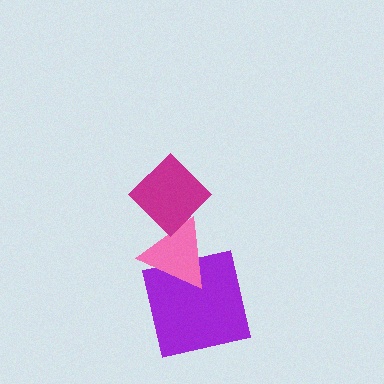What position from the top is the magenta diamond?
The magenta diamond is 1st from the top.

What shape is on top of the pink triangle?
The magenta diamond is on top of the pink triangle.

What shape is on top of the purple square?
The pink triangle is on top of the purple square.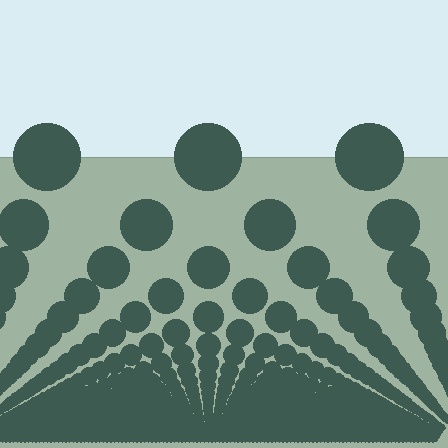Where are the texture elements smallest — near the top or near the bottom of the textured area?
Near the bottom.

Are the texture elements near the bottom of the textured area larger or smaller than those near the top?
Smaller. The gradient is inverted — elements near the bottom are smaller and denser.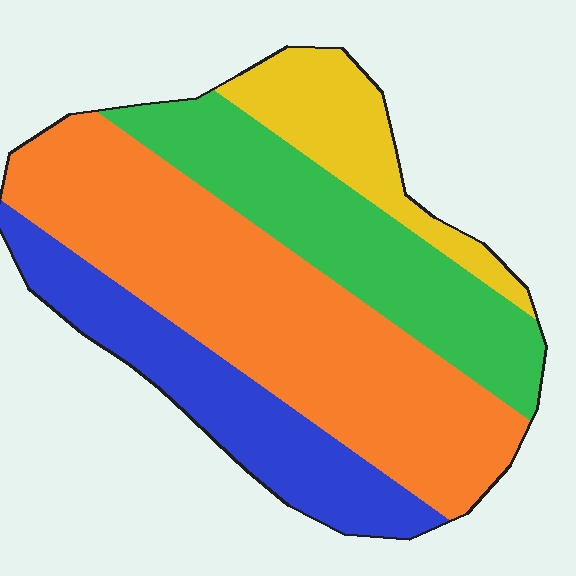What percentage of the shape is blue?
Blue covers about 20% of the shape.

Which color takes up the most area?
Orange, at roughly 45%.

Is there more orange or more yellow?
Orange.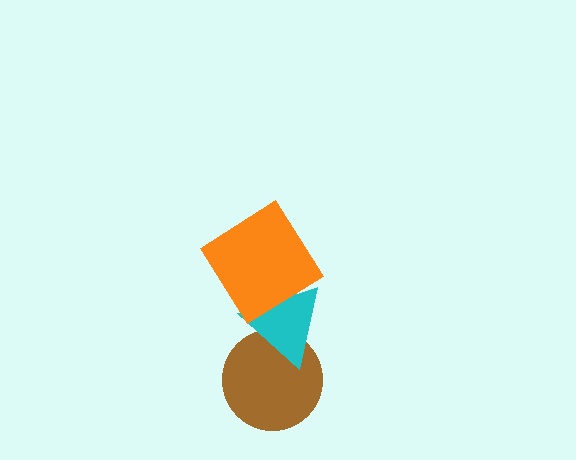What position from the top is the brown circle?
The brown circle is 3rd from the top.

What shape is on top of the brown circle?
The cyan triangle is on top of the brown circle.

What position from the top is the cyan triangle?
The cyan triangle is 2nd from the top.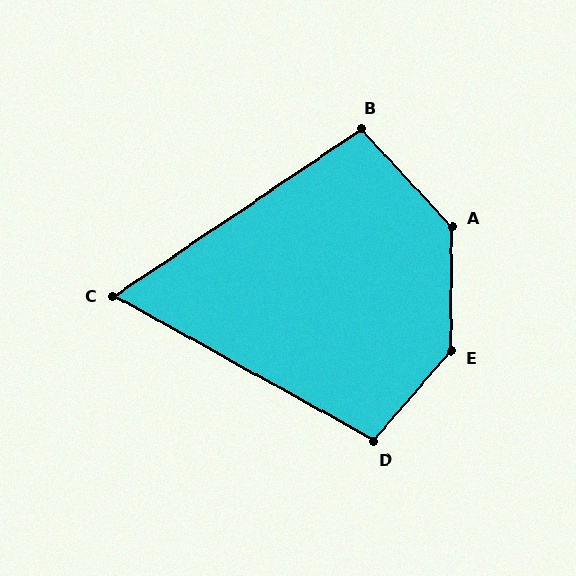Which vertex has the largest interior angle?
E, at approximately 140 degrees.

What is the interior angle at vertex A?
Approximately 137 degrees (obtuse).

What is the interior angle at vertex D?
Approximately 102 degrees (obtuse).